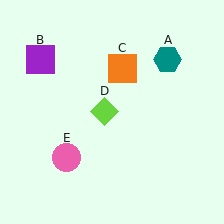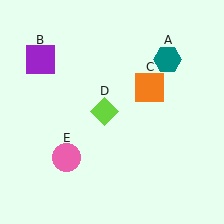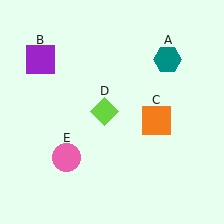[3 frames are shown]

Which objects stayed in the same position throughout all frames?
Teal hexagon (object A) and purple square (object B) and lime diamond (object D) and pink circle (object E) remained stationary.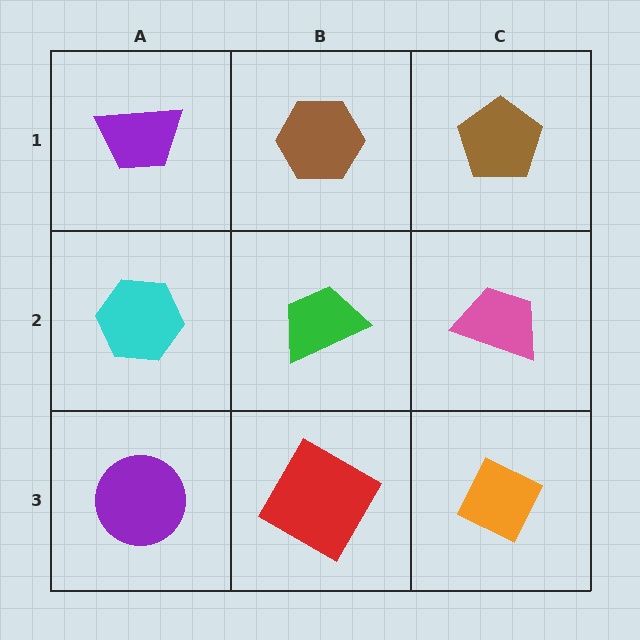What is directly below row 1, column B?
A green trapezoid.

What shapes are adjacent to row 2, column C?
A brown pentagon (row 1, column C), an orange diamond (row 3, column C), a green trapezoid (row 2, column B).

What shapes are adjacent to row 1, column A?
A cyan hexagon (row 2, column A), a brown hexagon (row 1, column B).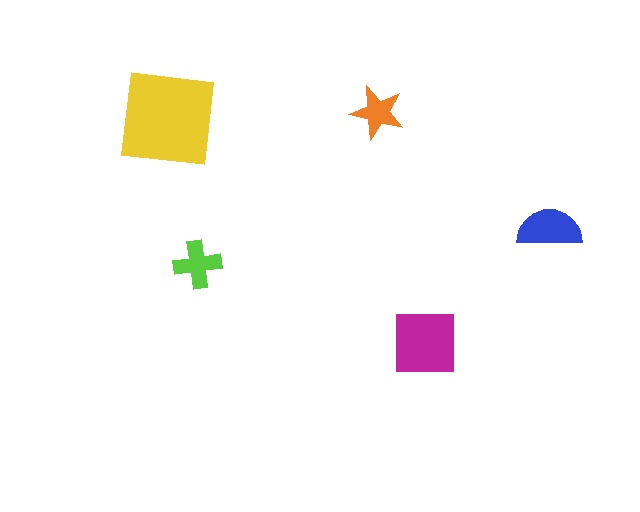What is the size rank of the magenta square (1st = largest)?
2nd.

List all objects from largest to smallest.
The yellow square, the magenta square, the blue semicircle, the lime cross, the orange star.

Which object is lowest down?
The magenta square is bottommost.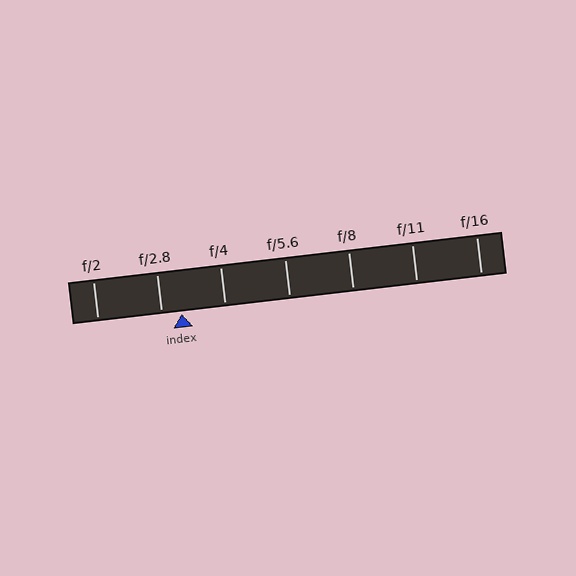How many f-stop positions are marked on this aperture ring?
There are 7 f-stop positions marked.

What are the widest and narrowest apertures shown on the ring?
The widest aperture shown is f/2 and the narrowest is f/16.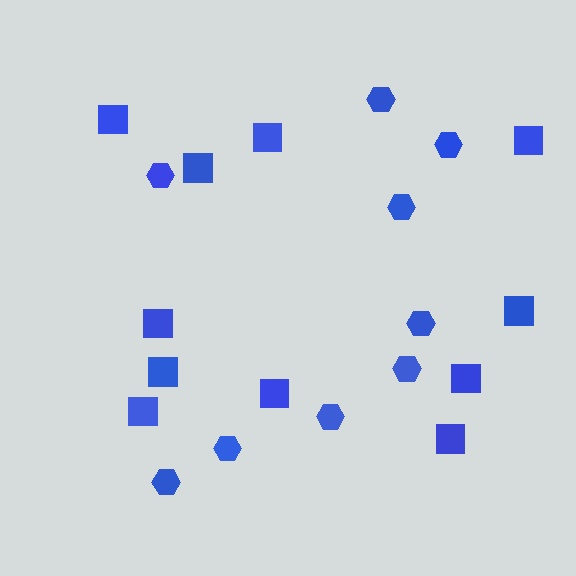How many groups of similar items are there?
There are 2 groups: one group of squares (11) and one group of hexagons (9).